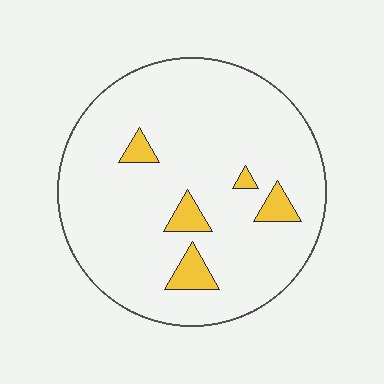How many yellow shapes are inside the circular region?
5.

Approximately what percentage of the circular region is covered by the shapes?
Approximately 10%.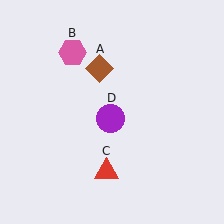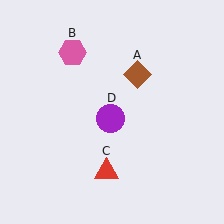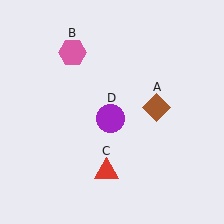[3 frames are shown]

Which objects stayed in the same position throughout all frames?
Pink hexagon (object B) and red triangle (object C) and purple circle (object D) remained stationary.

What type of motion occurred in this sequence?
The brown diamond (object A) rotated clockwise around the center of the scene.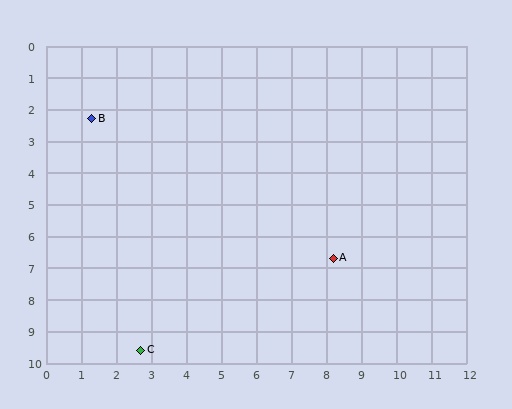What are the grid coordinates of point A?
Point A is at approximately (8.2, 6.7).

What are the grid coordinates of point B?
Point B is at approximately (1.3, 2.3).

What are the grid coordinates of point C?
Point C is at approximately (2.7, 9.6).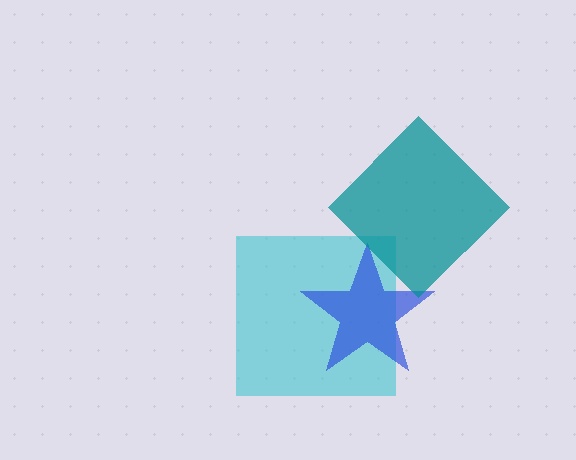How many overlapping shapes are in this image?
There are 3 overlapping shapes in the image.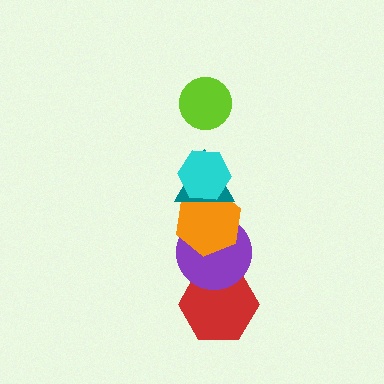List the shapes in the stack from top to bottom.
From top to bottom: the lime circle, the cyan hexagon, the teal triangle, the orange hexagon, the purple circle, the red hexagon.